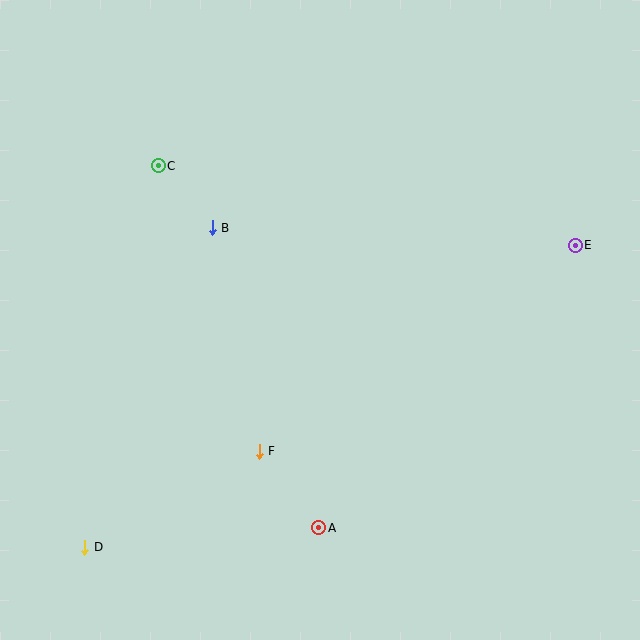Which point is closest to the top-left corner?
Point C is closest to the top-left corner.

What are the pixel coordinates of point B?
Point B is at (212, 228).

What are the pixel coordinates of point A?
Point A is at (319, 528).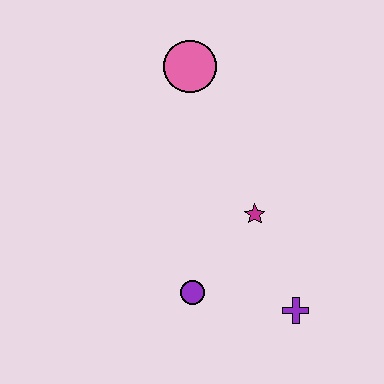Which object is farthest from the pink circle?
The purple cross is farthest from the pink circle.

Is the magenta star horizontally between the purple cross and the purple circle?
Yes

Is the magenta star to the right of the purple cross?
No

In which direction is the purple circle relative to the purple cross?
The purple circle is to the left of the purple cross.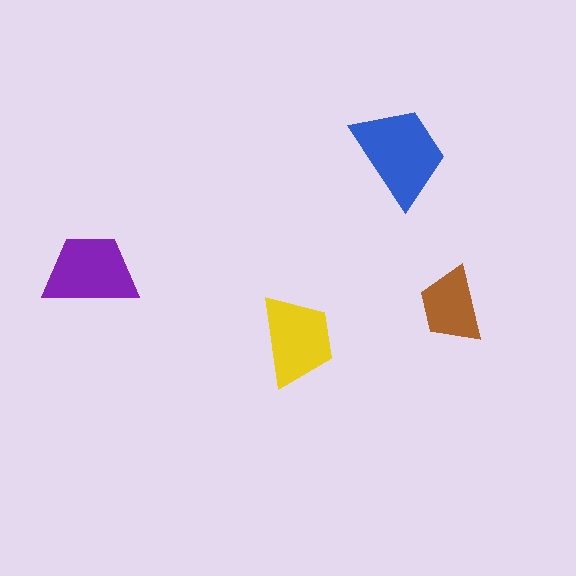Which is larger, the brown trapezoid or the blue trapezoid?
The blue one.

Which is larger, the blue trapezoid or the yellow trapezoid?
The blue one.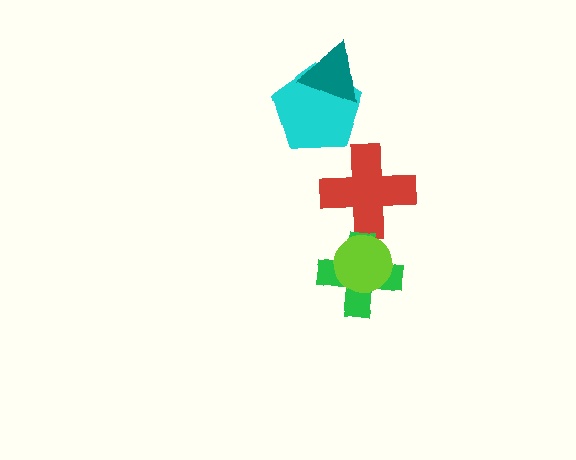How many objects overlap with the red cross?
0 objects overlap with the red cross.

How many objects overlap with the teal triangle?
1 object overlaps with the teal triangle.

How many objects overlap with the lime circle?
1 object overlaps with the lime circle.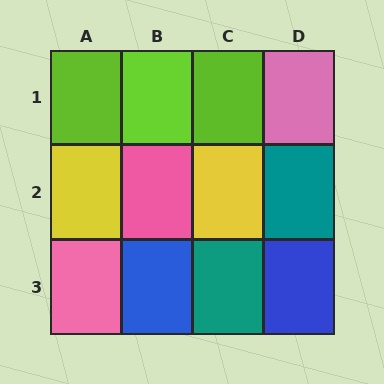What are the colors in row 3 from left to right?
Pink, blue, teal, blue.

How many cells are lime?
3 cells are lime.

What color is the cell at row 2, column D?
Teal.